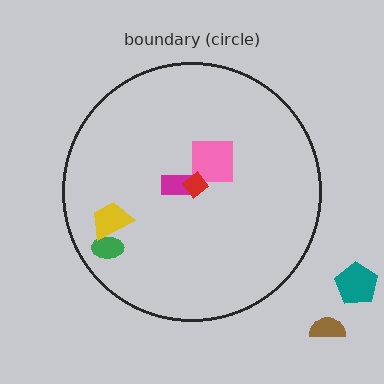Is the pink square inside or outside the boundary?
Inside.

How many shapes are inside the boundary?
5 inside, 2 outside.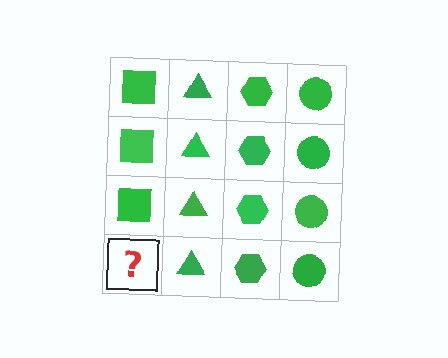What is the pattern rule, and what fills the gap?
The rule is that each column has a consistent shape. The gap should be filled with a green square.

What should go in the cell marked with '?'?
The missing cell should contain a green square.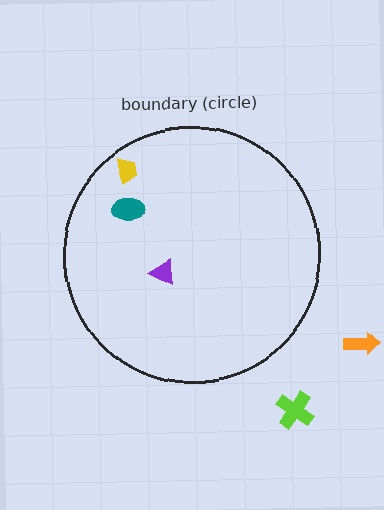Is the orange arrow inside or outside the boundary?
Outside.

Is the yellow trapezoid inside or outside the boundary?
Inside.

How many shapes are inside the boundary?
3 inside, 2 outside.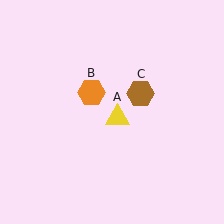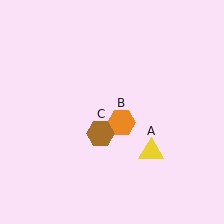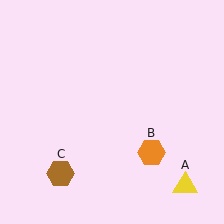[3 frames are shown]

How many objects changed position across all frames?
3 objects changed position: yellow triangle (object A), orange hexagon (object B), brown hexagon (object C).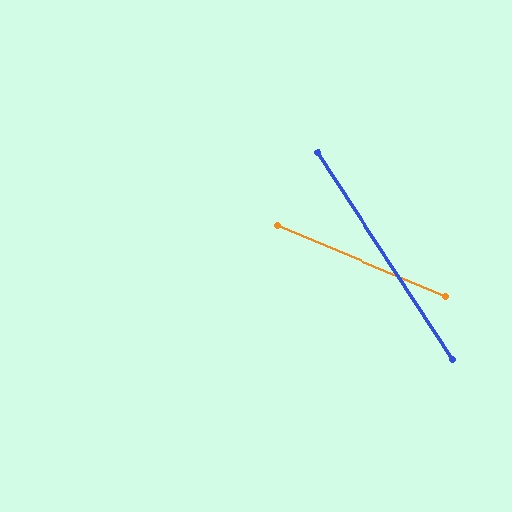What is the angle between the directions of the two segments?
Approximately 34 degrees.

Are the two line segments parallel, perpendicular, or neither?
Neither parallel nor perpendicular — they differ by about 34°.